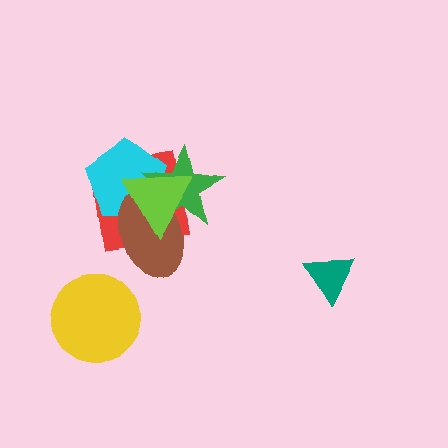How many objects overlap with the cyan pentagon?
4 objects overlap with the cyan pentagon.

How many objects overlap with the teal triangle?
0 objects overlap with the teal triangle.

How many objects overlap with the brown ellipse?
4 objects overlap with the brown ellipse.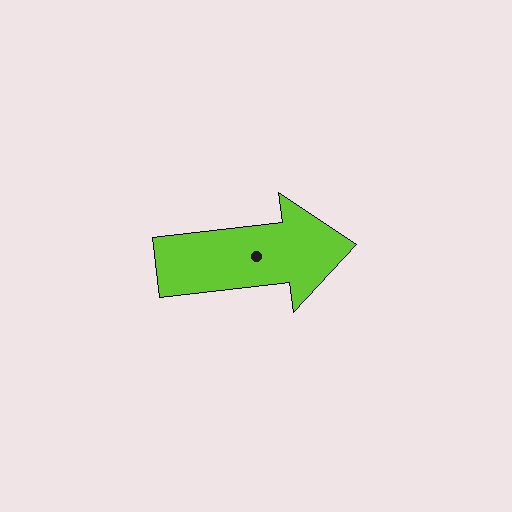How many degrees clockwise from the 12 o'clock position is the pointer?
Approximately 83 degrees.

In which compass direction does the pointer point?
East.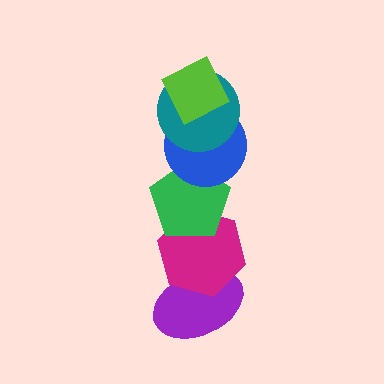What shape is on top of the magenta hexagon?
The green pentagon is on top of the magenta hexagon.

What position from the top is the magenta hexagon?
The magenta hexagon is 5th from the top.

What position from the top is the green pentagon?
The green pentagon is 4th from the top.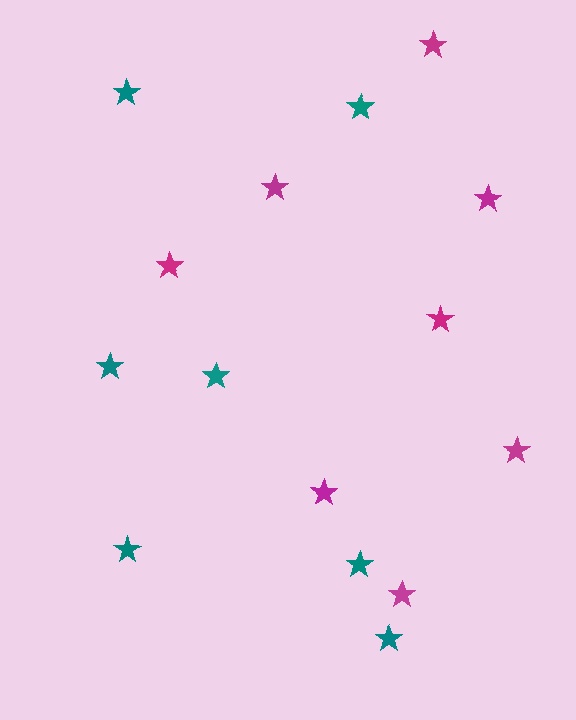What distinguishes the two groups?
There are 2 groups: one group of magenta stars (8) and one group of teal stars (7).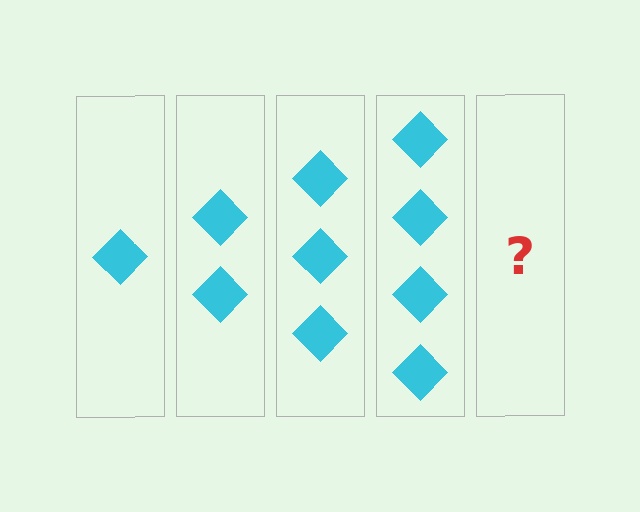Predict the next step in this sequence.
The next step is 5 diamonds.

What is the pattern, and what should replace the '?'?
The pattern is that each step adds one more diamond. The '?' should be 5 diamonds.